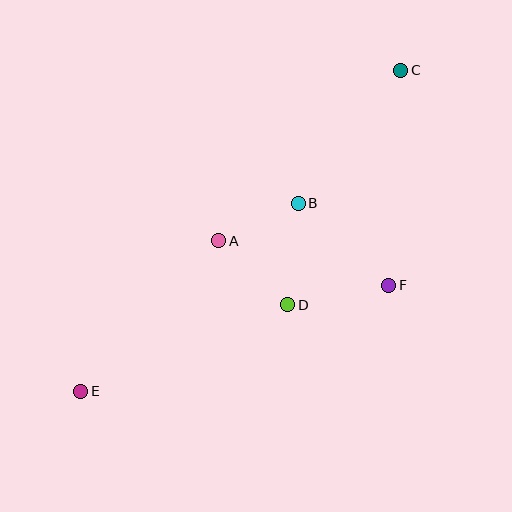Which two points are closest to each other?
Points A and B are closest to each other.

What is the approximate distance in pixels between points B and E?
The distance between B and E is approximately 287 pixels.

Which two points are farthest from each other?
Points C and E are farthest from each other.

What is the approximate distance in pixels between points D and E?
The distance between D and E is approximately 225 pixels.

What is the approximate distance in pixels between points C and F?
The distance between C and F is approximately 216 pixels.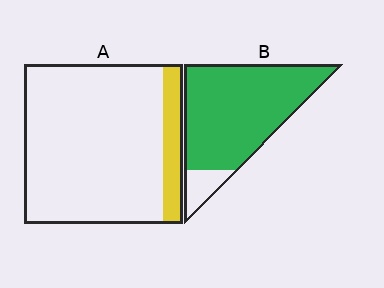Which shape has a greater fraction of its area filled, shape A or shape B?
Shape B.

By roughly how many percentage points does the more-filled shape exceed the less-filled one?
By roughly 75 percentage points (B over A).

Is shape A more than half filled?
No.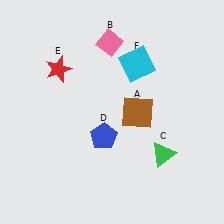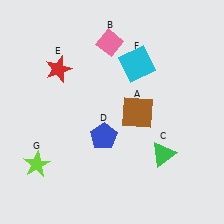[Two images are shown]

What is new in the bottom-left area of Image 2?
A lime star (G) was added in the bottom-left area of Image 2.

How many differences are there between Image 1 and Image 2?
There is 1 difference between the two images.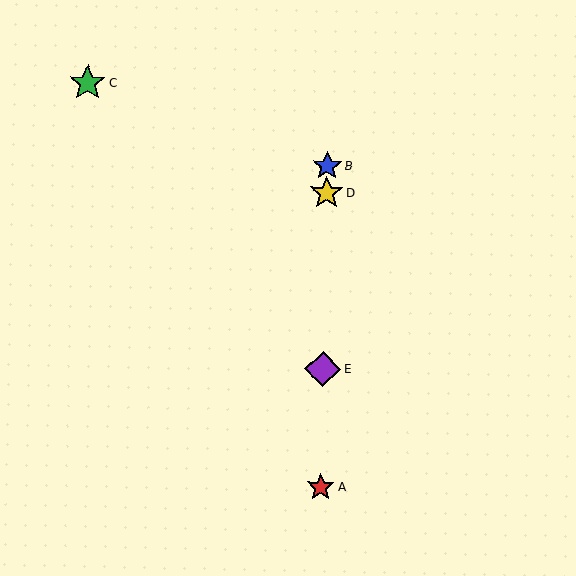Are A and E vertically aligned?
Yes, both are at x≈321.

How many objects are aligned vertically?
4 objects (A, B, D, E) are aligned vertically.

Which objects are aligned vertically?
Objects A, B, D, E are aligned vertically.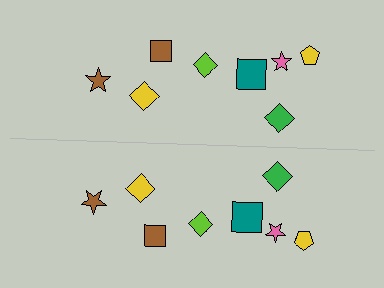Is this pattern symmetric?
Yes, this pattern has bilateral (reflection) symmetry.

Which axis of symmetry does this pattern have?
The pattern has a horizontal axis of symmetry running through the center of the image.